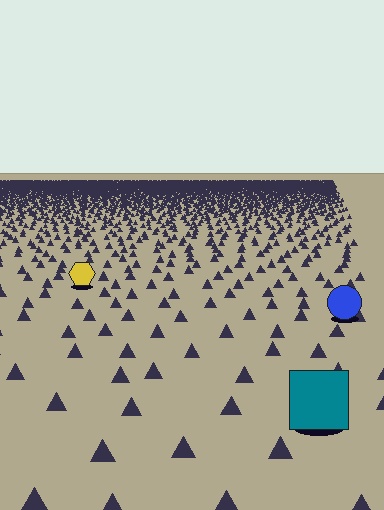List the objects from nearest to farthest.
From nearest to farthest: the teal square, the blue circle, the yellow hexagon.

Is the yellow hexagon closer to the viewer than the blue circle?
No. The blue circle is closer — you can tell from the texture gradient: the ground texture is coarser near it.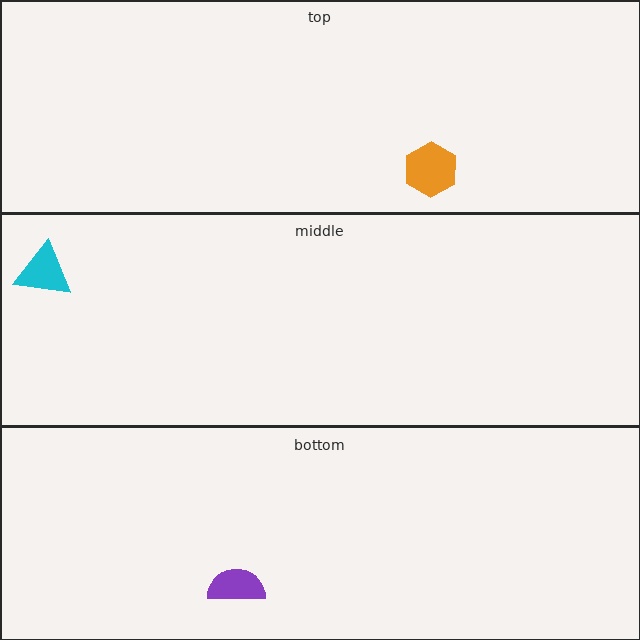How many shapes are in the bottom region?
1.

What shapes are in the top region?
The orange hexagon.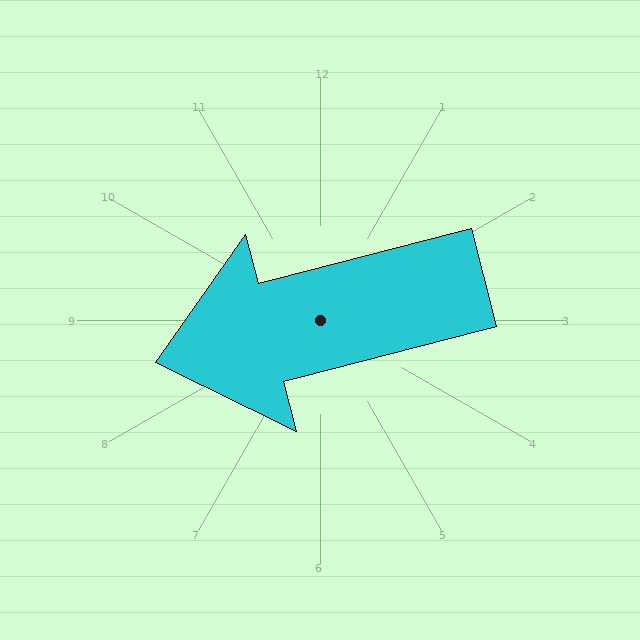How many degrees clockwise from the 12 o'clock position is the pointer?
Approximately 256 degrees.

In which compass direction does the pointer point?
West.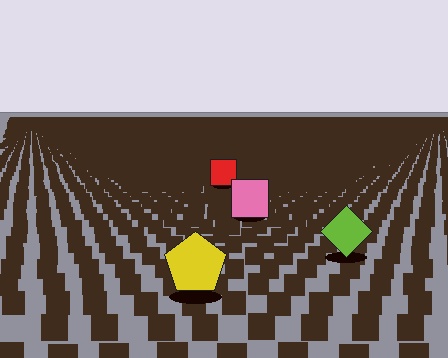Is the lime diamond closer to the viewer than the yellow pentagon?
No. The yellow pentagon is closer — you can tell from the texture gradient: the ground texture is coarser near it.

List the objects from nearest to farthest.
From nearest to farthest: the yellow pentagon, the lime diamond, the pink square, the red square.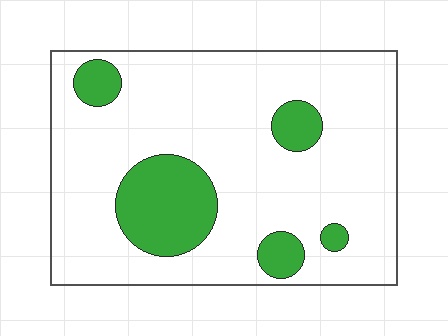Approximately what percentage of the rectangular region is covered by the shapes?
Approximately 20%.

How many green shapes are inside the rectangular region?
5.